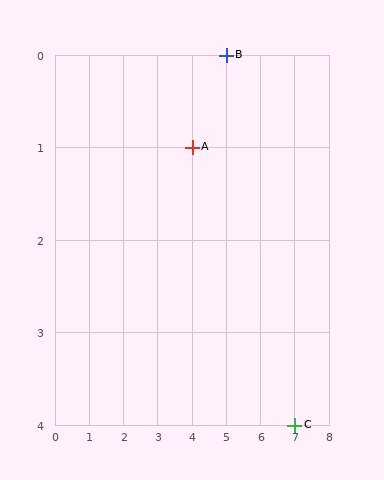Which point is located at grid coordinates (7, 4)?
Point C is at (7, 4).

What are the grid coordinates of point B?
Point B is at grid coordinates (5, 0).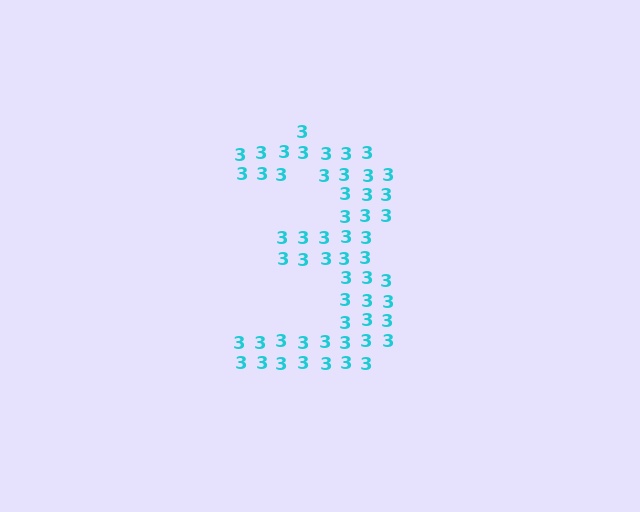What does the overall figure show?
The overall figure shows the digit 3.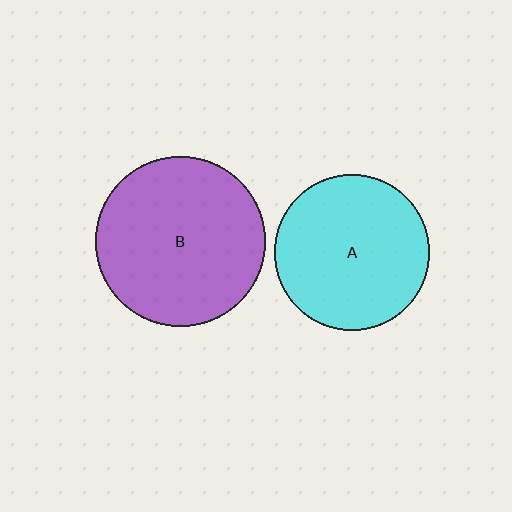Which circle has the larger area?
Circle B (purple).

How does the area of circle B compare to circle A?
Approximately 1.2 times.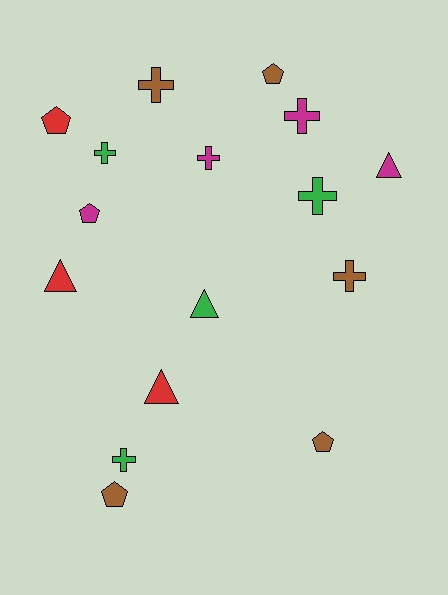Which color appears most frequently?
Brown, with 5 objects.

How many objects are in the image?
There are 16 objects.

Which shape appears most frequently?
Cross, with 7 objects.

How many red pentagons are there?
There is 1 red pentagon.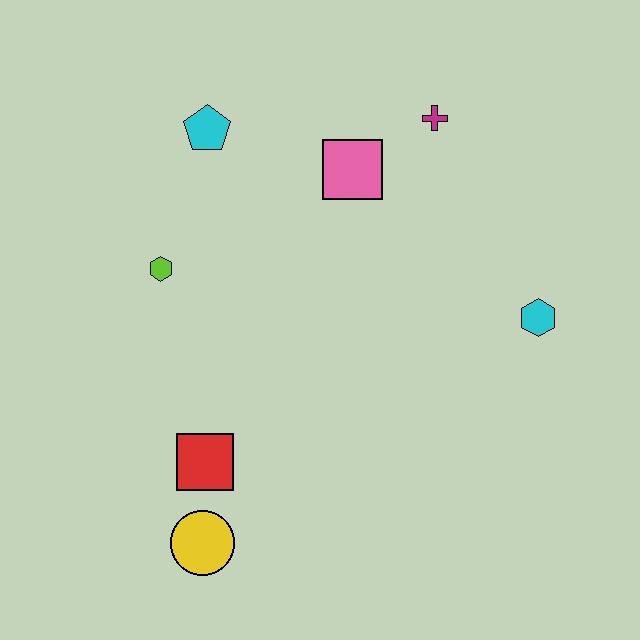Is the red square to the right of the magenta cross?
No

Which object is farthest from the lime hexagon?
The cyan hexagon is farthest from the lime hexagon.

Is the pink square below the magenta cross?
Yes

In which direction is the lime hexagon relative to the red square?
The lime hexagon is above the red square.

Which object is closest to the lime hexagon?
The cyan pentagon is closest to the lime hexagon.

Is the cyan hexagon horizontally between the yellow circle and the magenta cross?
No